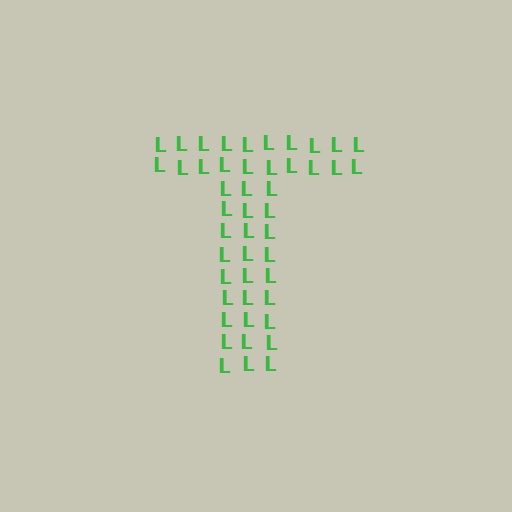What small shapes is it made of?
It is made of small letter L's.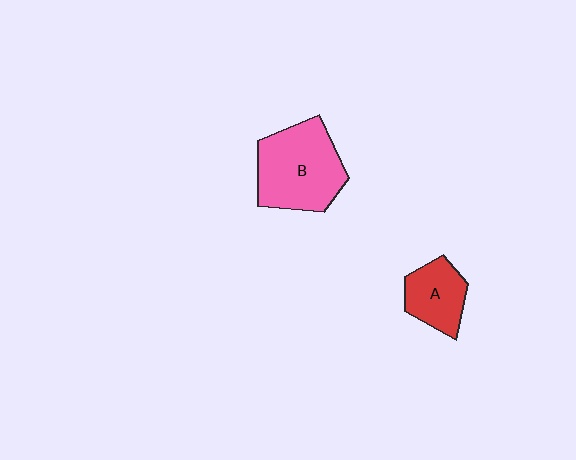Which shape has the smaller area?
Shape A (red).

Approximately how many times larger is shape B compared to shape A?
Approximately 1.8 times.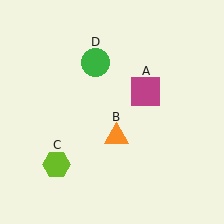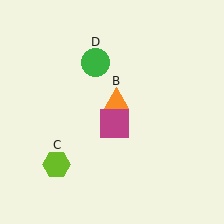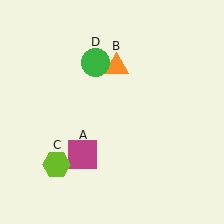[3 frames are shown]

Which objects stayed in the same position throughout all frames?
Lime hexagon (object C) and green circle (object D) remained stationary.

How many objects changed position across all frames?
2 objects changed position: magenta square (object A), orange triangle (object B).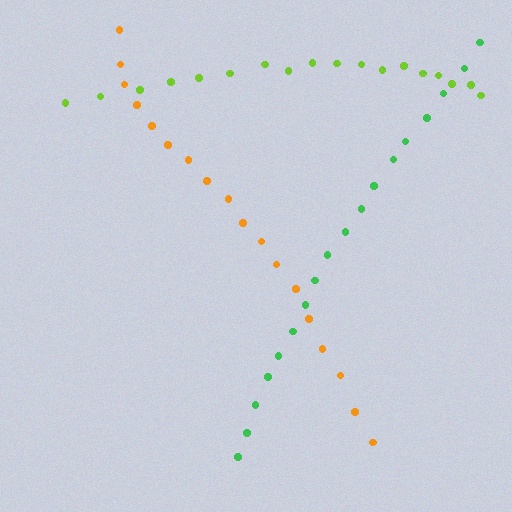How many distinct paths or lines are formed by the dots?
There are 3 distinct paths.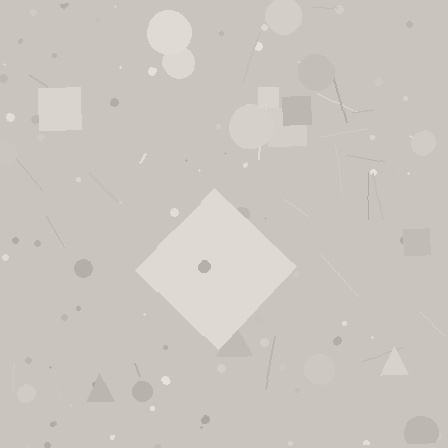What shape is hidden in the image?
A diamond is hidden in the image.